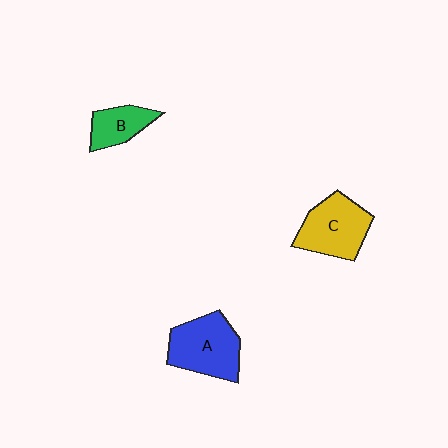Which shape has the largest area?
Shape A (blue).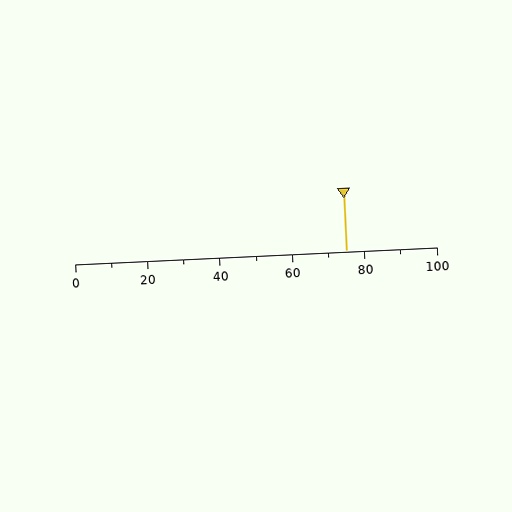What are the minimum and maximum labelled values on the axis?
The axis runs from 0 to 100.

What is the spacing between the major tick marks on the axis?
The major ticks are spaced 20 apart.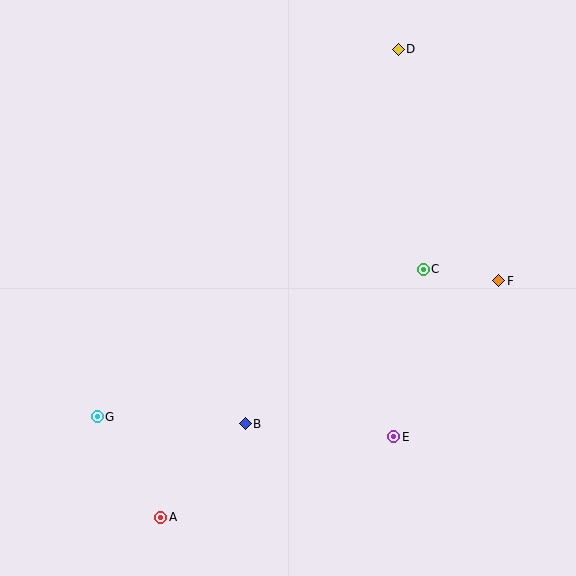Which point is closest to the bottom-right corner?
Point E is closest to the bottom-right corner.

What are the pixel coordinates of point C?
Point C is at (423, 269).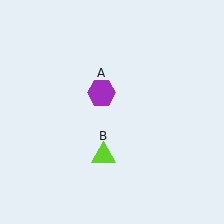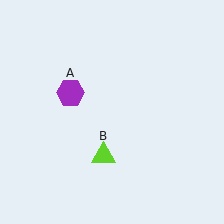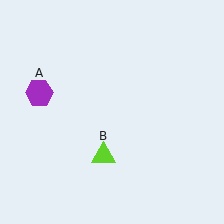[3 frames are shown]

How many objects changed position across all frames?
1 object changed position: purple hexagon (object A).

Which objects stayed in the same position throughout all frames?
Lime triangle (object B) remained stationary.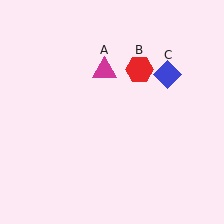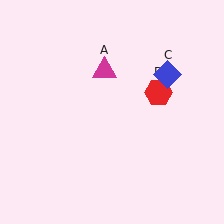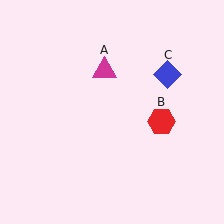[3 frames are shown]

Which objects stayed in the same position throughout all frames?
Magenta triangle (object A) and blue diamond (object C) remained stationary.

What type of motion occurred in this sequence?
The red hexagon (object B) rotated clockwise around the center of the scene.